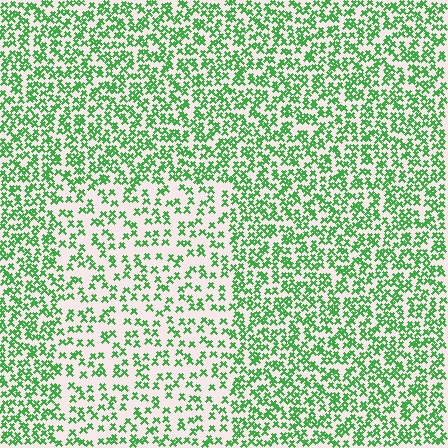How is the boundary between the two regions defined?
The boundary is defined by a change in element density (approximately 1.9x ratio). All elements are the same color, size, and shape.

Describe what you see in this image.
The image contains small green elements arranged at two different densities. A rectangle-shaped region is visible where the elements are less densely packed than the surrounding area.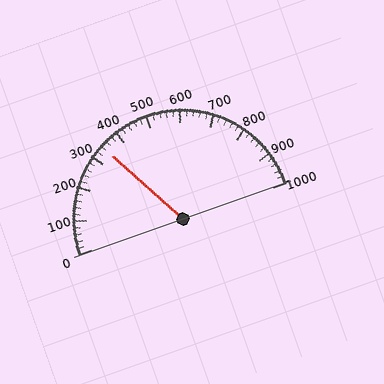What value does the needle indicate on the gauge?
The needle indicates approximately 340.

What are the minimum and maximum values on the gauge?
The gauge ranges from 0 to 1000.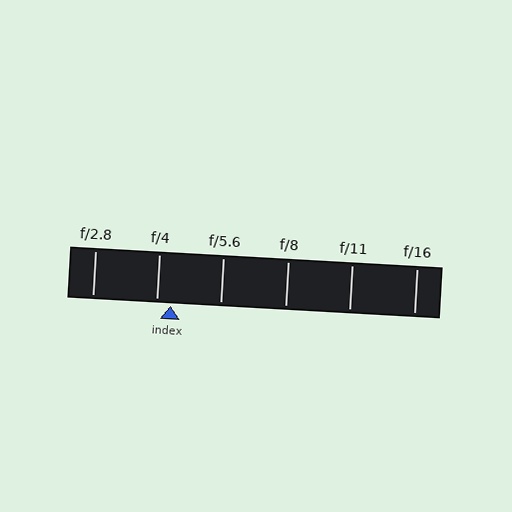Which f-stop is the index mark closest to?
The index mark is closest to f/4.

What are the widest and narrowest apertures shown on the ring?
The widest aperture shown is f/2.8 and the narrowest is f/16.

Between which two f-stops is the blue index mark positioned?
The index mark is between f/4 and f/5.6.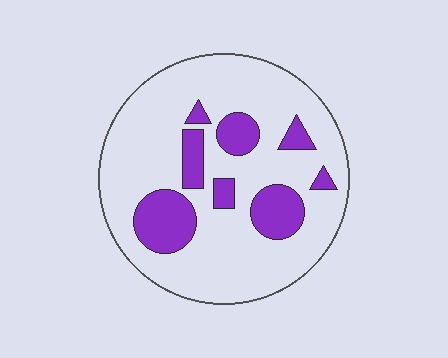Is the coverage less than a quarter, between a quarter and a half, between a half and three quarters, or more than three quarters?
Less than a quarter.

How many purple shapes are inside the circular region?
8.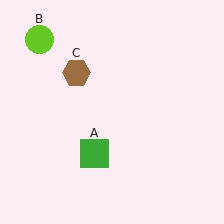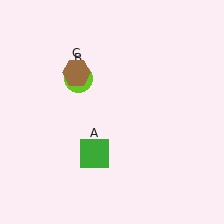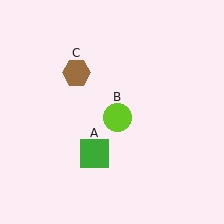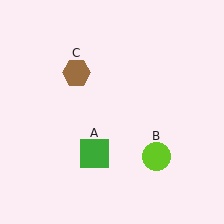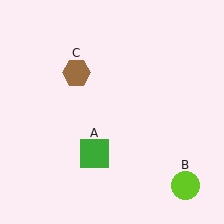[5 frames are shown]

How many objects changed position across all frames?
1 object changed position: lime circle (object B).